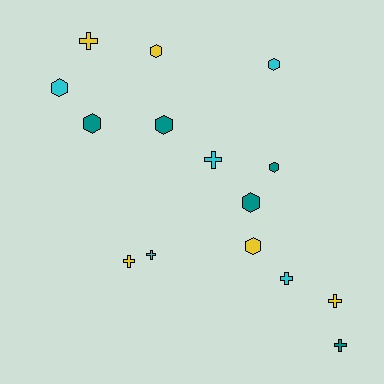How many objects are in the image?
There are 15 objects.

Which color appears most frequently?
Teal, with 5 objects.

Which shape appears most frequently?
Hexagon, with 8 objects.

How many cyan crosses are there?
There are 3 cyan crosses.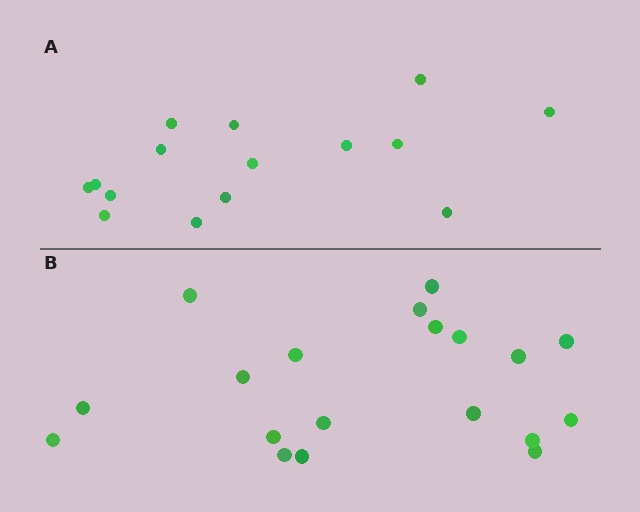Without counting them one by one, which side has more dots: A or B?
Region B (the bottom region) has more dots.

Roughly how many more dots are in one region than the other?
Region B has about 4 more dots than region A.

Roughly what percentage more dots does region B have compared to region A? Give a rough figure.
About 25% more.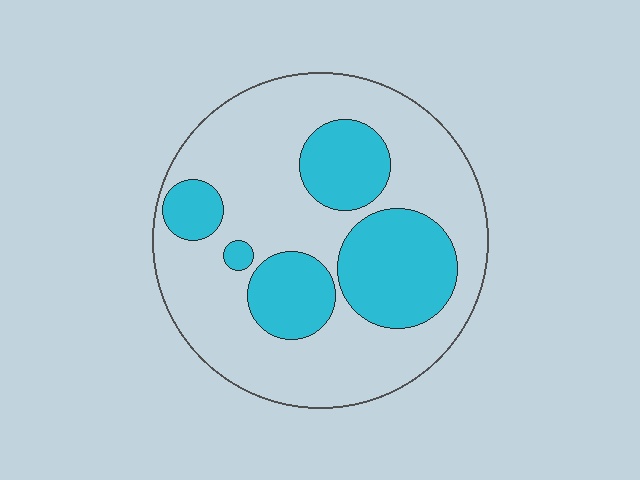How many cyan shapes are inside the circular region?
5.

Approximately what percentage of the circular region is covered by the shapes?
Approximately 30%.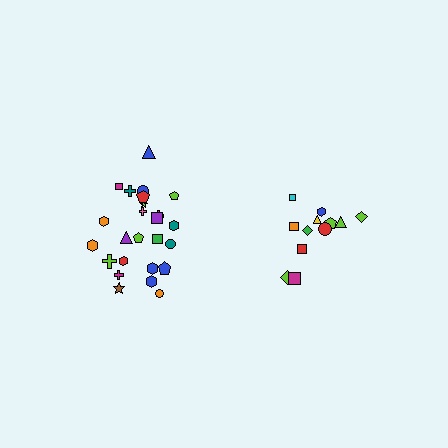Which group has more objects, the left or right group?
The left group.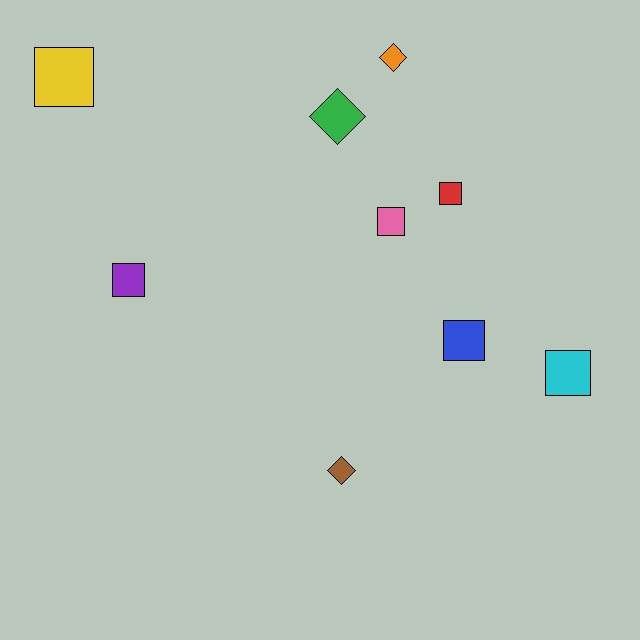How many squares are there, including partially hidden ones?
There are 6 squares.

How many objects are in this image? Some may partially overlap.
There are 9 objects.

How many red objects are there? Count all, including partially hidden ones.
There is 1 red object.